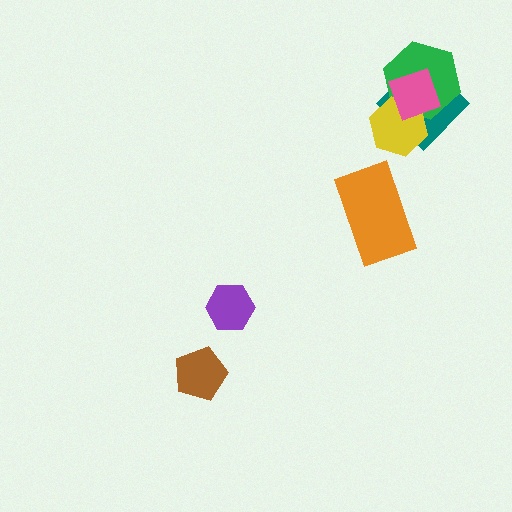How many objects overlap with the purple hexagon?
0 objects overlap with the purple hexagon.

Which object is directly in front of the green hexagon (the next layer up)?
The yellow hexagon is directly in front of the green hexagon.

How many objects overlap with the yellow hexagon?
3 objects overlap with the yellow hexagon.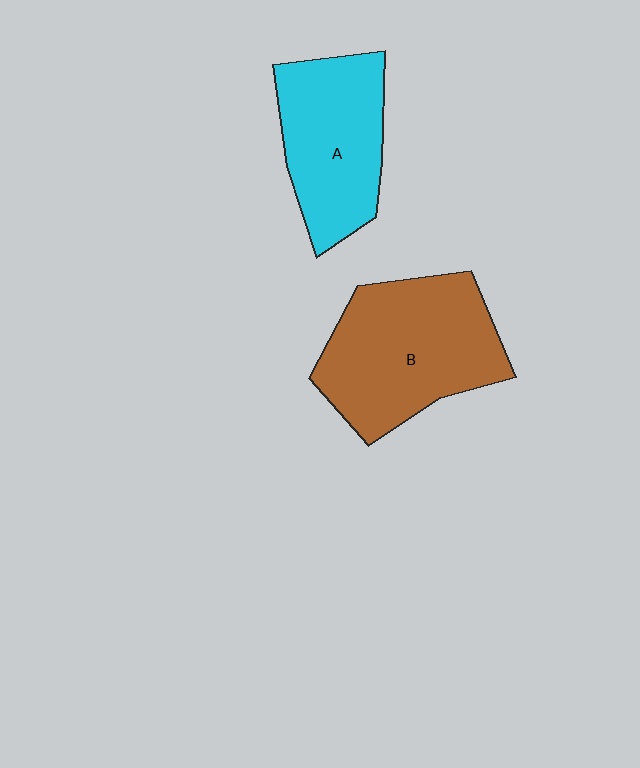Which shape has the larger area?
Shape B (brown).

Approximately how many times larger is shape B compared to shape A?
Approximately 1.3 times.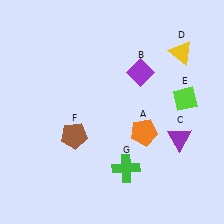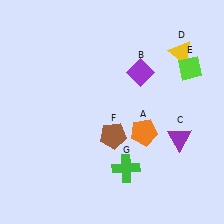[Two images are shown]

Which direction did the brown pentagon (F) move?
The brown pentagon (F) moved right.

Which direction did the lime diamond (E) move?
The lime diamond (E) moved up.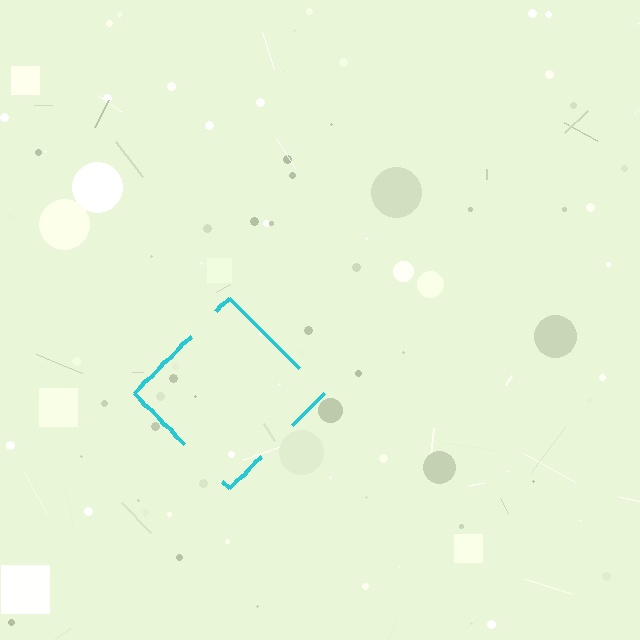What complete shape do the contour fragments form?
The contour fragments form a diamond.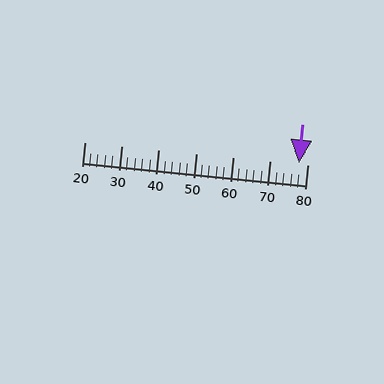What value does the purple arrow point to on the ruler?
The purple arrow points to approximately 78.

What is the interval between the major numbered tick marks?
The major tick marks are spaced 10 units apart.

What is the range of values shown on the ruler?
The ruler shows values from 20 to 80.